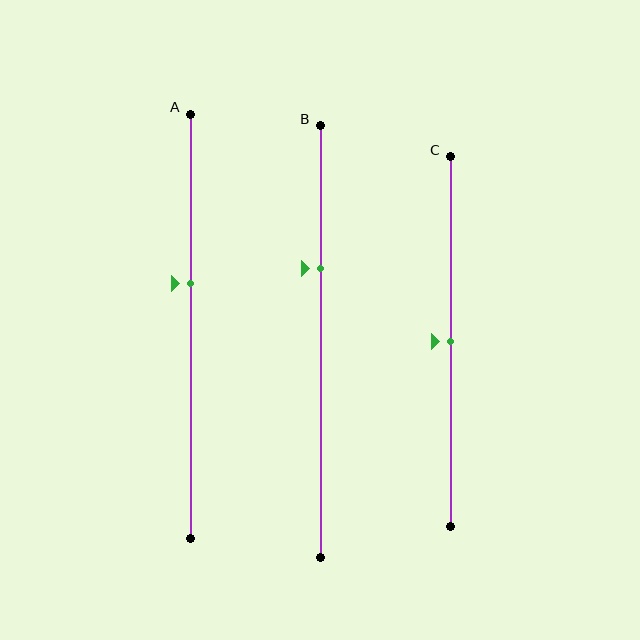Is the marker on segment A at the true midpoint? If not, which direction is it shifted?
No, the marker on segment A is shifted upward by about 10% of the segment length.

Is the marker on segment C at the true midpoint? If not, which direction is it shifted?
Yes, the marker on segment C is at the true midpoint.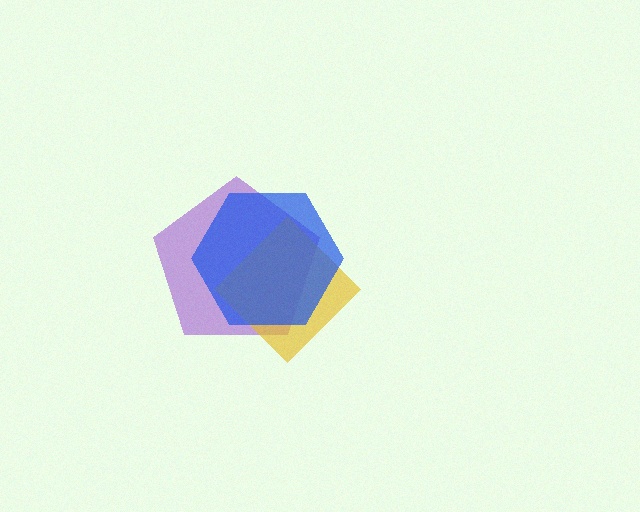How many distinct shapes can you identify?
There are 3 distinct shapes: a purple pentagon, a yellow diamond, a blue hexagon.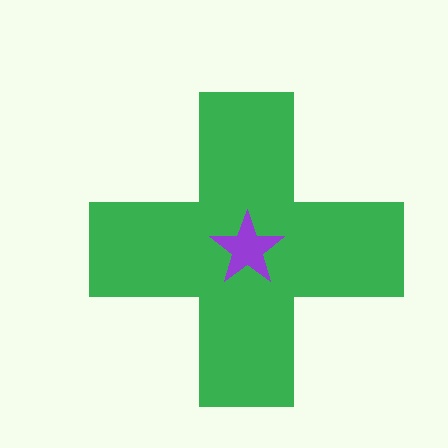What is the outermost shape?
The green cross.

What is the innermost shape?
The purple star.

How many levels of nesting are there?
2.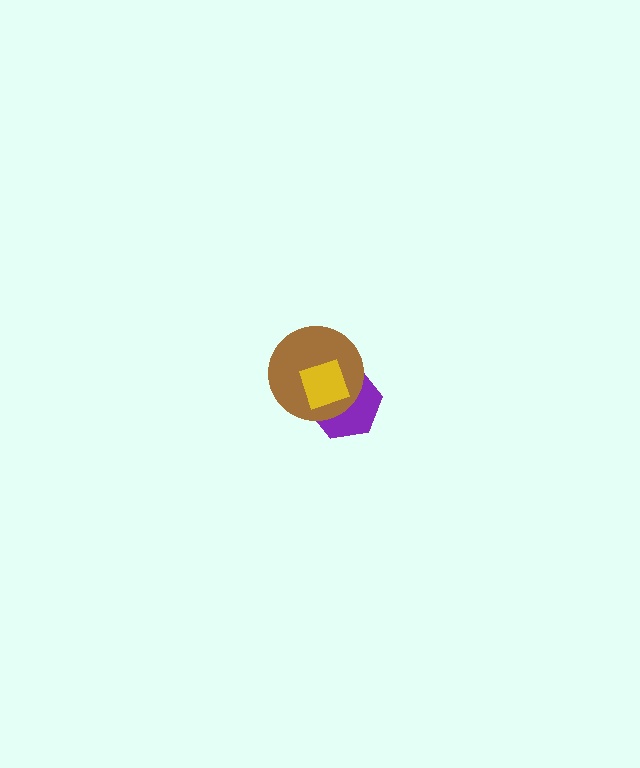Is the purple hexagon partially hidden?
Yes, it is partially covered by another shape.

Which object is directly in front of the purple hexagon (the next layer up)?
The brown circle is directly in front of the purple hexagon.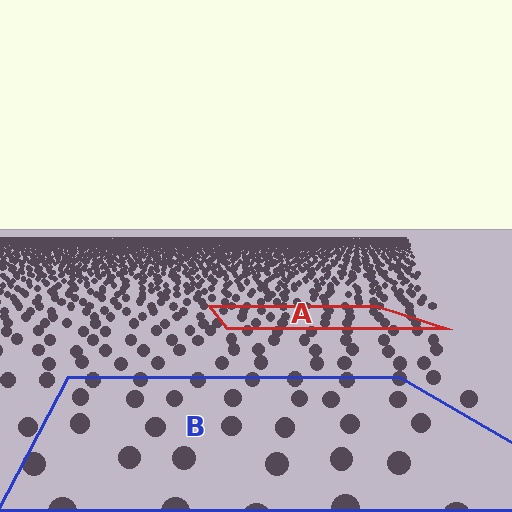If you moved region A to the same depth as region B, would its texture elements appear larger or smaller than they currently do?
They would appear larger. At a closer depth, the same texture elements are projected at a bigger on-screen size.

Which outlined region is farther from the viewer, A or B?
Region A is farther from the viewer — the texture elements inside it appear smaller and more densely packed.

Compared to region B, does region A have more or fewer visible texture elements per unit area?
Region A has more texture elements per unit area — they are packed more densely because it is farther away.